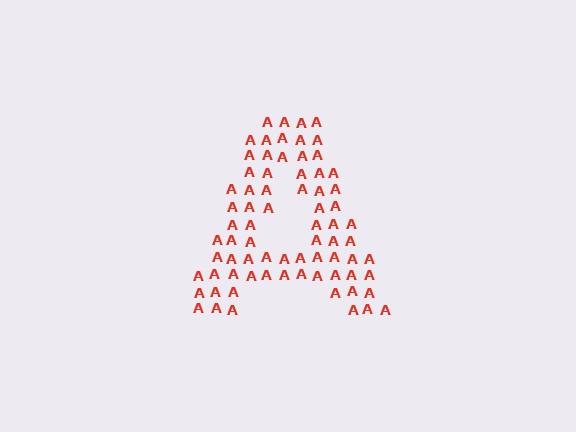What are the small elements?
The small elements are letter A's.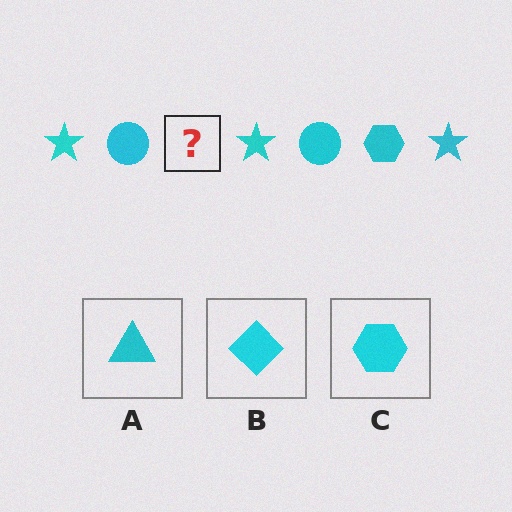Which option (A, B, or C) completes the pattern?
C.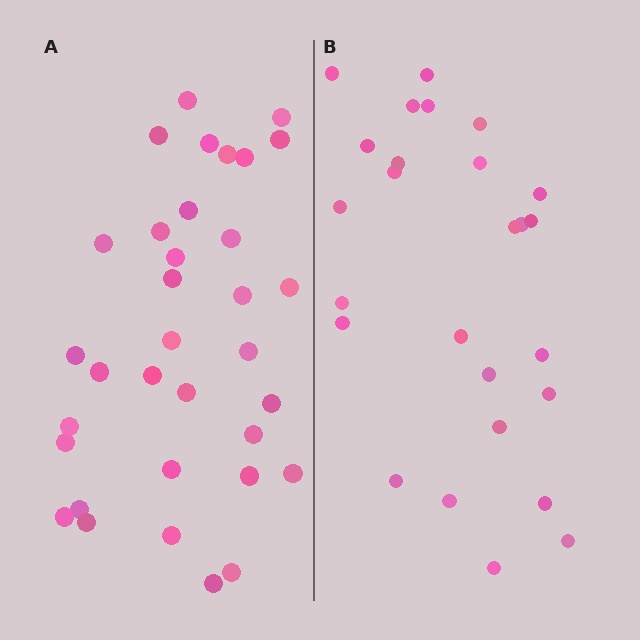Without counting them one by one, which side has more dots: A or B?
Region A (the left region) has more dots.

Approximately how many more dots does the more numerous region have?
Region A has roughly 8 or so more dots than region B.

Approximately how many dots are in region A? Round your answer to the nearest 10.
About 30 dots. (The exact count is 34, which rounds to 30.)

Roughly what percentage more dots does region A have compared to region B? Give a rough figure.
About 30% more.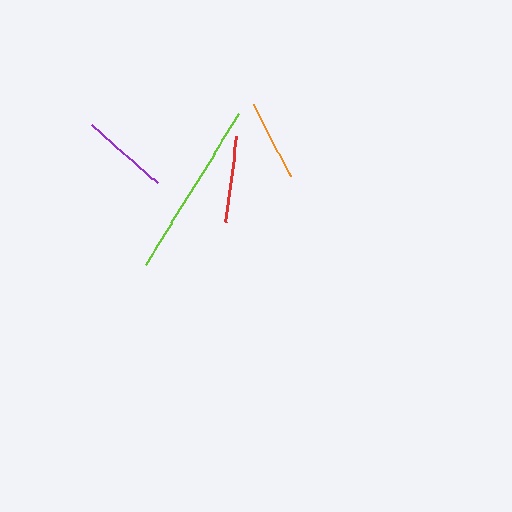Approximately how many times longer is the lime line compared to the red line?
The lime line is approximately 2.0 times the length of the red line.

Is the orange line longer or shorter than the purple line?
The purple line is longer than the orange line.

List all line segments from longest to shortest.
From longest to shortest: lime, purple, red, orange.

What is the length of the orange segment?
The orange segment is approximately 82 pixels long.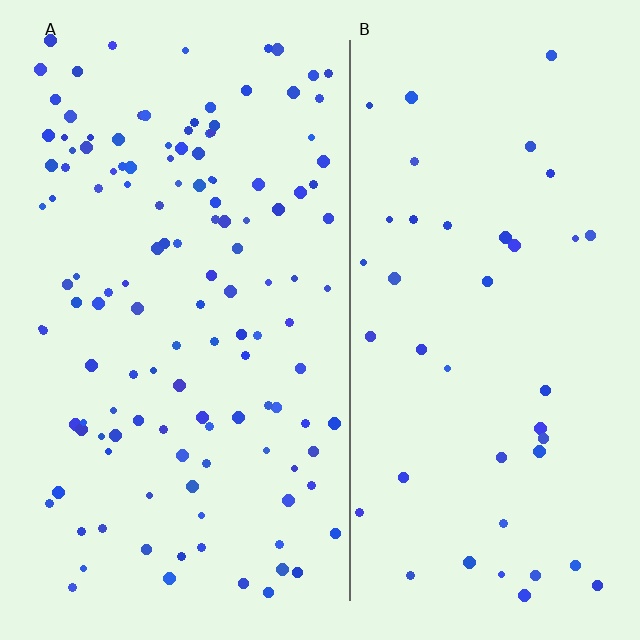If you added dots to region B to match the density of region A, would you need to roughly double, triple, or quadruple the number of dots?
Approximately triple.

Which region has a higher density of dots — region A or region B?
A (the left).